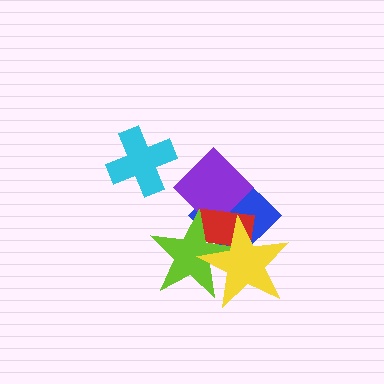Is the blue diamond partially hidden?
Yes, it is partially covered by another shape.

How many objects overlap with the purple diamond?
3 objects overlap with the purple diamond.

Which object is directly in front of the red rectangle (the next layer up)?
The lime star is directly in front of the red rectangle.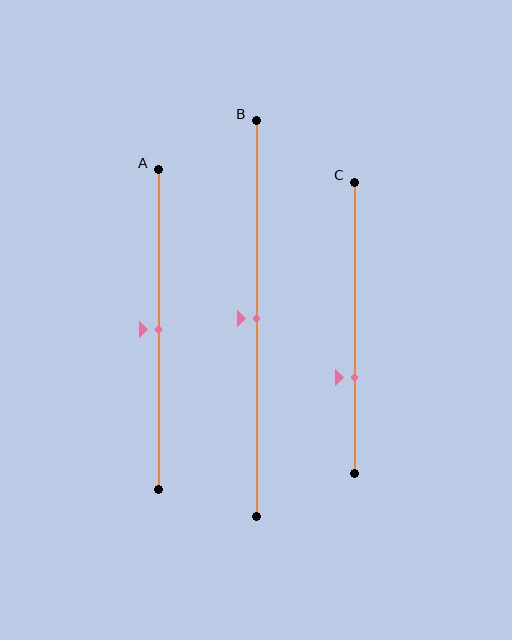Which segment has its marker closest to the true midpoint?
Segment A has its marker closest to the true midpoint.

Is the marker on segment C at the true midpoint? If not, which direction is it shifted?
No, the marker on segment C is shifted downward by about 17% of the segment length.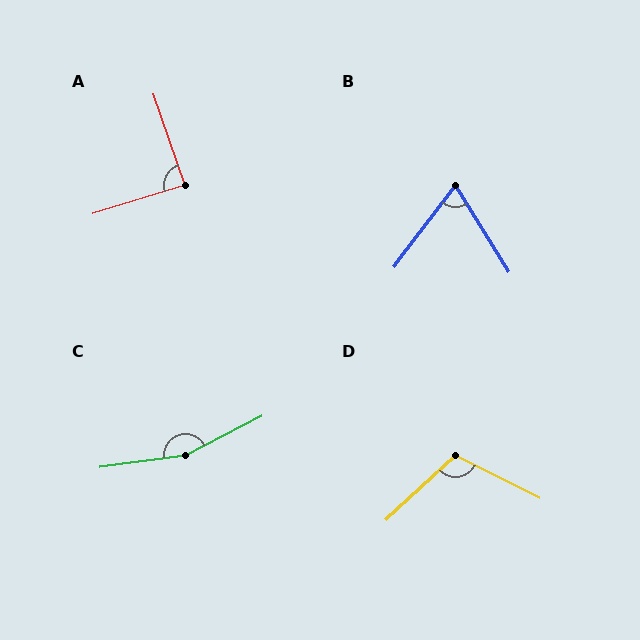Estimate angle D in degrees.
Approximately 111 degrees.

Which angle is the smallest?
B, at approximately 69 degrees.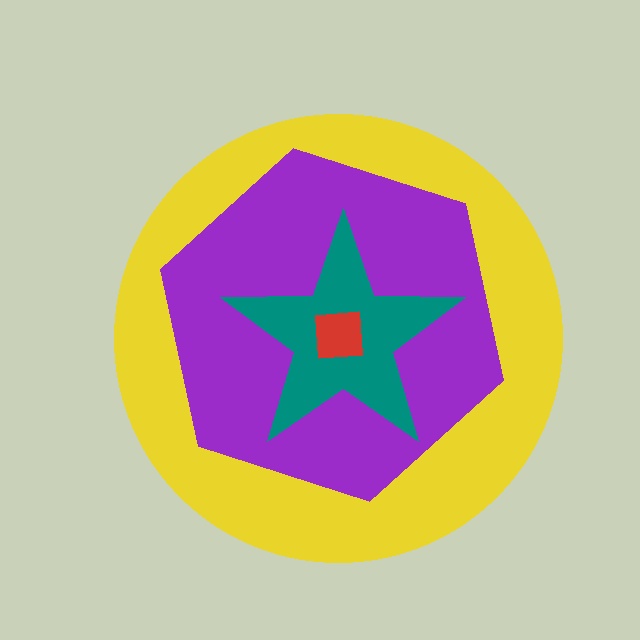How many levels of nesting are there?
4.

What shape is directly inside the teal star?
The red square.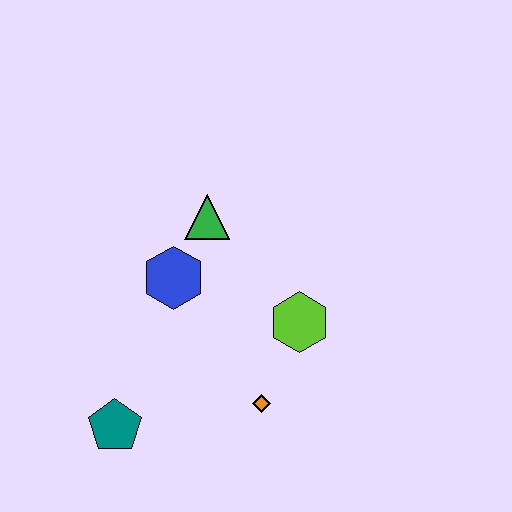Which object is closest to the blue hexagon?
The green triangle is closest to the blue hexagon.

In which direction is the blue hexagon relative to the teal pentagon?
The blue hexagon is above the teal pentagon.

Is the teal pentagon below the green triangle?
Yes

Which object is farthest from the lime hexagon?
The teal pentagon is farthest from the lime hexagon.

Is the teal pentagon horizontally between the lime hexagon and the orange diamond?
No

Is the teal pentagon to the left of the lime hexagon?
Yes